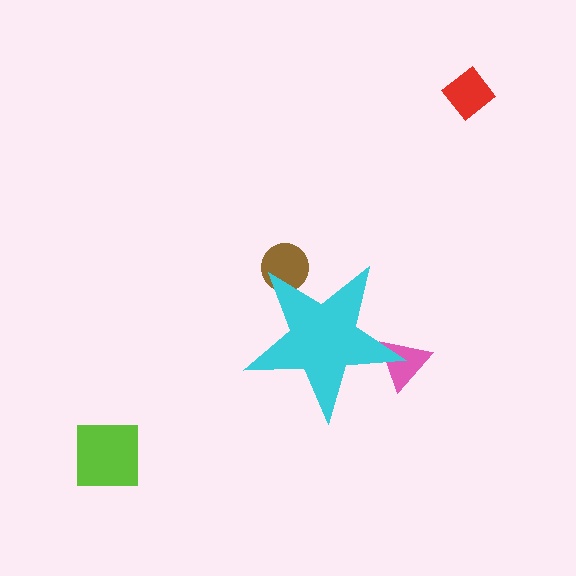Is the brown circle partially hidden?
Yes, the brown circle is partially hidden behind the cyan star.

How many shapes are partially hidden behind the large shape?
2 shapes are partially hidden.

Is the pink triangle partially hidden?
Yes, the pink triangle is partially hidden behind the cyan star.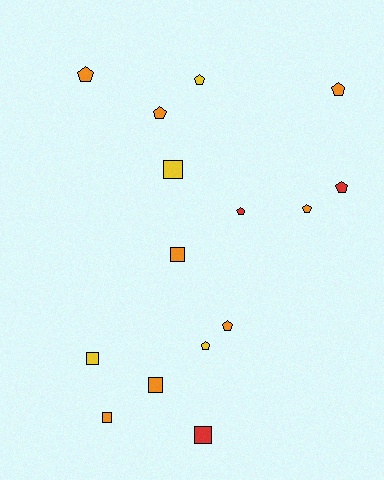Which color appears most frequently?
Orange, with 8 objects.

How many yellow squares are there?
There are 2 yellow squares.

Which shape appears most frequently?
Pentagon, with 9 objects.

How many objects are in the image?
There are 15 objects.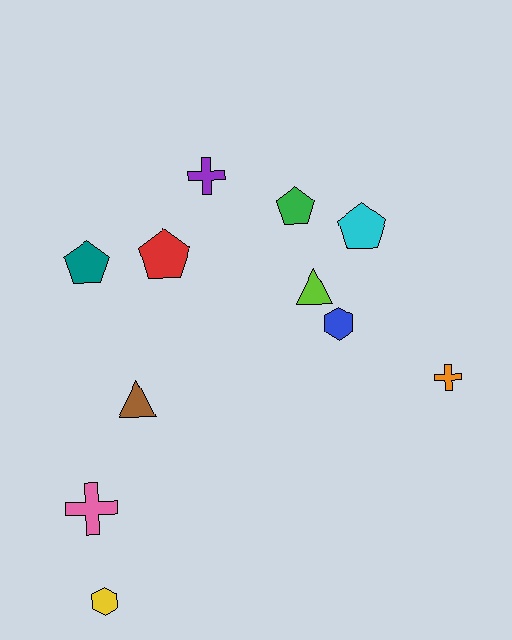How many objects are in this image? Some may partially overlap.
There are 11 objects.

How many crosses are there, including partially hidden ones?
There are 3 crosses.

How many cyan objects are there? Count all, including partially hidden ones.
There is 1 cyan object.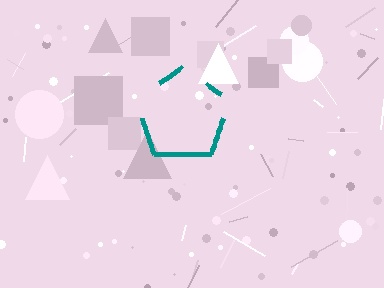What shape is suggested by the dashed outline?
The dashed outline suggests a pentagon.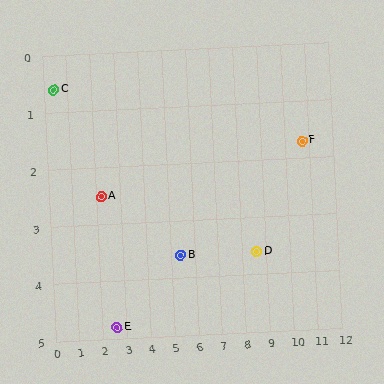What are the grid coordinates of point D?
Point D is at approximately (8.6, 3.6).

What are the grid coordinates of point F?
Point F is at approximately (10.7, 1.7).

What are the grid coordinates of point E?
Point E is at approximately (2.6, 4.8).